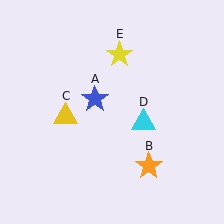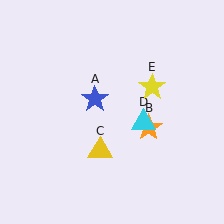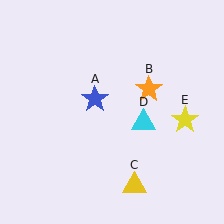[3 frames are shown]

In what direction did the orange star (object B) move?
The orange star (object B) moved up.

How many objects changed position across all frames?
3 objects changed position: orange star (object B), yellow triangle (object C), yellow star (object E).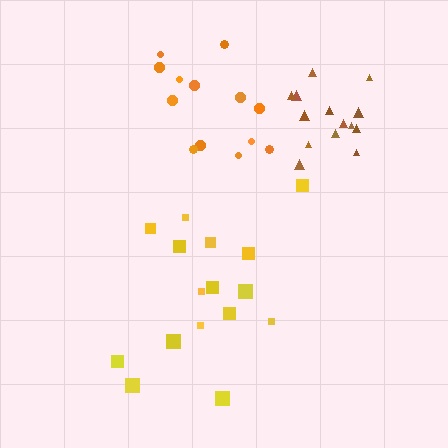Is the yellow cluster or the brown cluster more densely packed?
Brown.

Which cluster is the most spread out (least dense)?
Yellow.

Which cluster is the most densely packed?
Brown.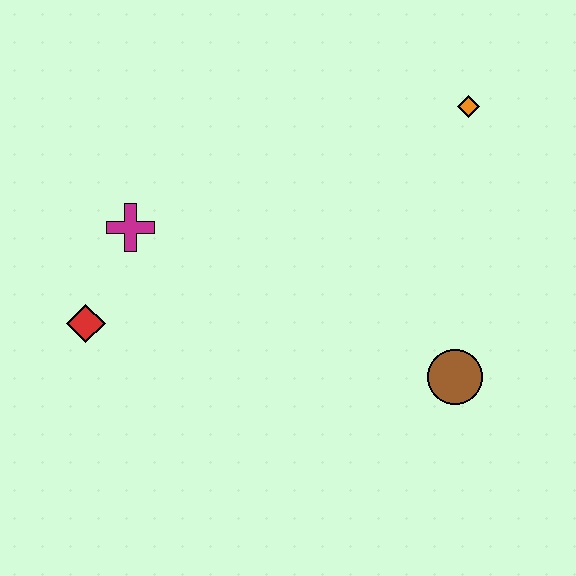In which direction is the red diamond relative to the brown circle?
The red diamond is to the left of the brown circle.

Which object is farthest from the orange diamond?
The red diamond is farthest from the orange diamond.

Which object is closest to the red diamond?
The magenta cross is closest to the red diamond.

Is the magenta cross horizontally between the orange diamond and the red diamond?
Yes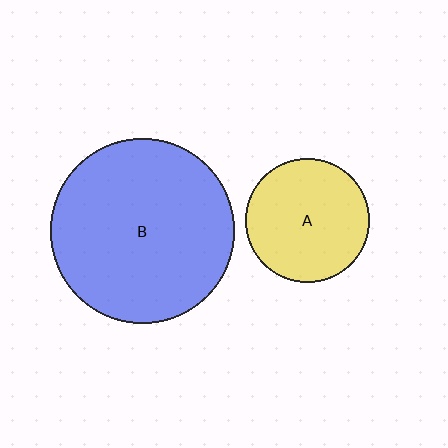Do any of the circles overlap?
No, none of the circles overlap.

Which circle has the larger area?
Circle B (blue).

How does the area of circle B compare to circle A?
Approximately 2.2 times.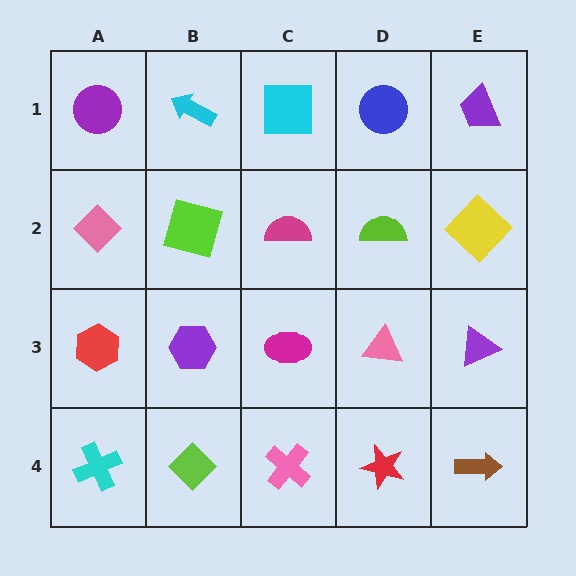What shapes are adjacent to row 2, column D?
A blue circle (row 1, column D), a pink triangle (row 3, column D), a magenta semicircle (row 2, column C), a yellow diamond (row 2, column E).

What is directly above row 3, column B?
A lime square.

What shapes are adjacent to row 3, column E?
A yellow diamond (row 2, column E), a brown arrow (row 4, column E), a pink triangle (row 3, column D).